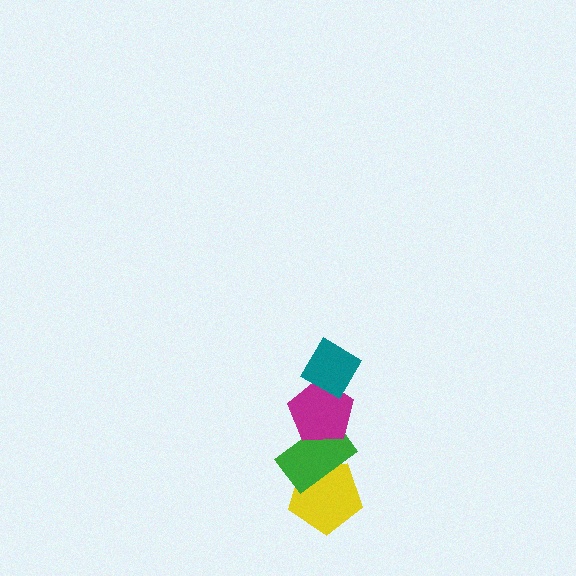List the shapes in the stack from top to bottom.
From top to bottom: the teal diamond, the magenta pentagon, the green rectangle, the yellow pentagon.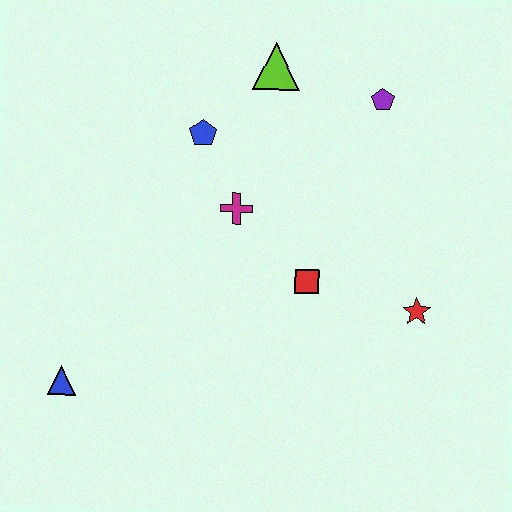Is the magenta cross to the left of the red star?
Yes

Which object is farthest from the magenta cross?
The blue triangle is farthest from the magenta cross.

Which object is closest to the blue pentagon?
The magenta cross is closest to the blue pentagon.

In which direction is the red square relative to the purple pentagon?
The red square is below the purple pentagon.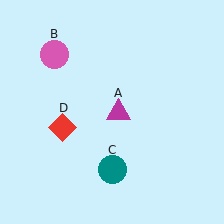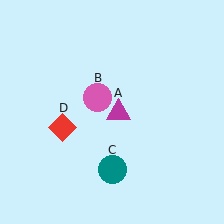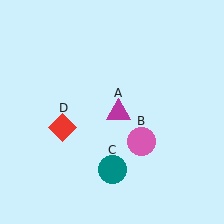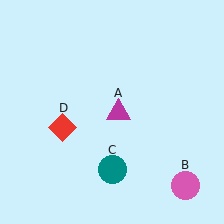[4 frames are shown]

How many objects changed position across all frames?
1 object changed position: pink circle (object B).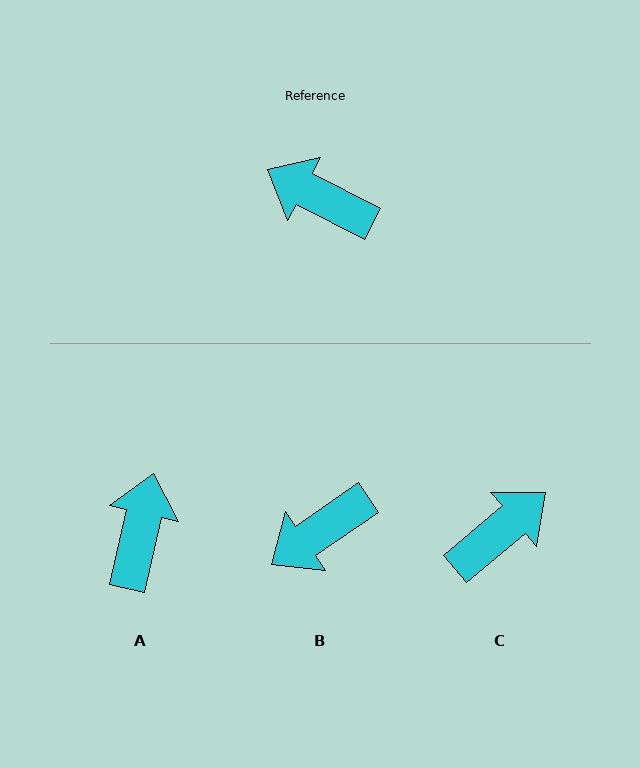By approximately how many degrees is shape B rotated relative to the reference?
Approximately 62 degrees counter-clockwise.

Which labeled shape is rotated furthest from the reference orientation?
C, about 113 degrees away.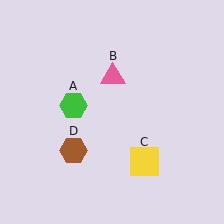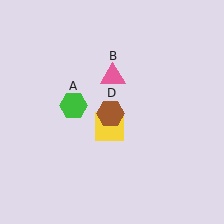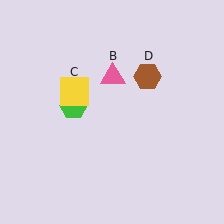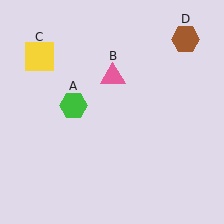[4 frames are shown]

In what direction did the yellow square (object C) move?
The yellow square (object C) moved up and to the left.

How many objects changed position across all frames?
2 objects changed position: yellow square (object C), brown hexagon (object D).